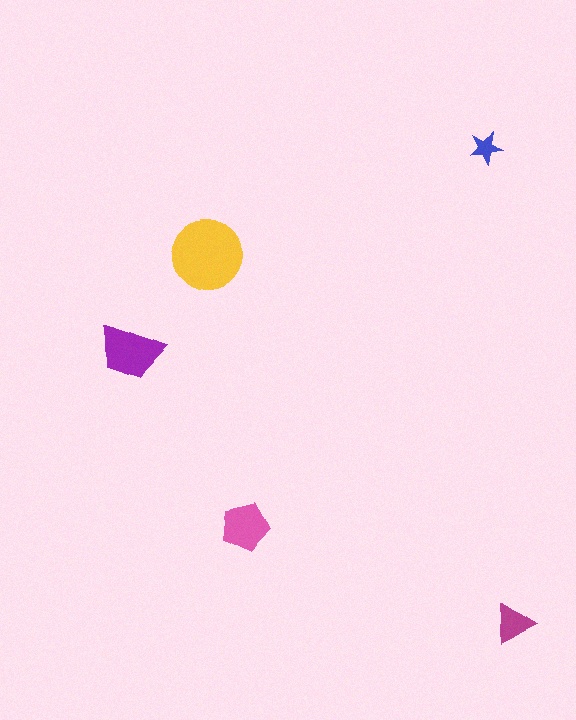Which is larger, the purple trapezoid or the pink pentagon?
The purple trapezoid.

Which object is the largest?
The yellow circle.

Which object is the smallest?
The blue star.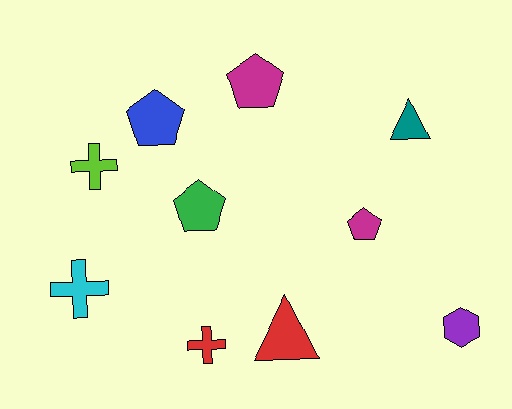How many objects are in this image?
There are 10 objects.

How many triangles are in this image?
There are 2 triangles.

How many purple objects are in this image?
There is 1 purple object.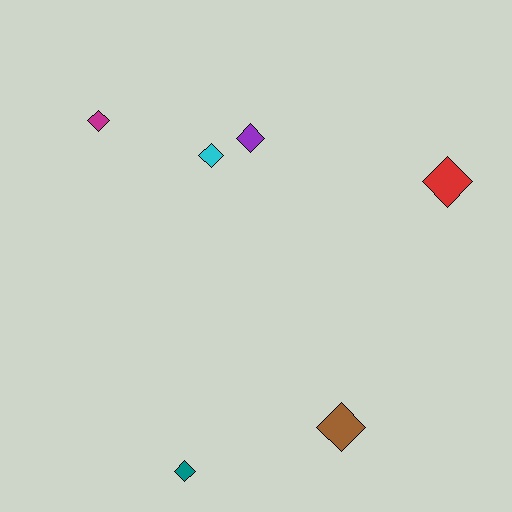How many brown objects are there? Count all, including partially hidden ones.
There is 1 brown object.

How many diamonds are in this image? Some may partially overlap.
There are 6 diamonds.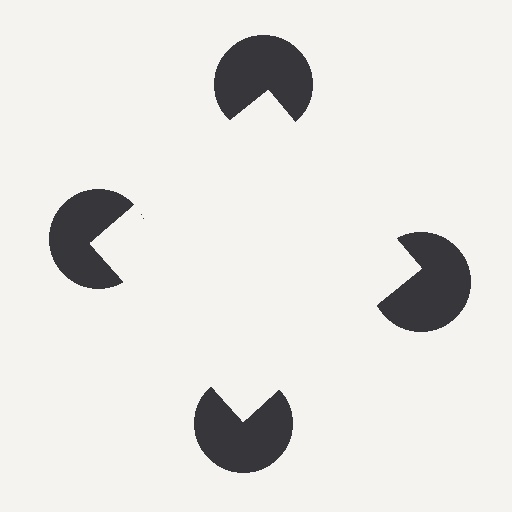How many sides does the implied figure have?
4 sides.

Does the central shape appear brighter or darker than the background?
It typically appears slightly brighter than the background, even though no actual brightness change is drawn.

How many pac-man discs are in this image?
There are 4 — one at each vertex of the illusory square.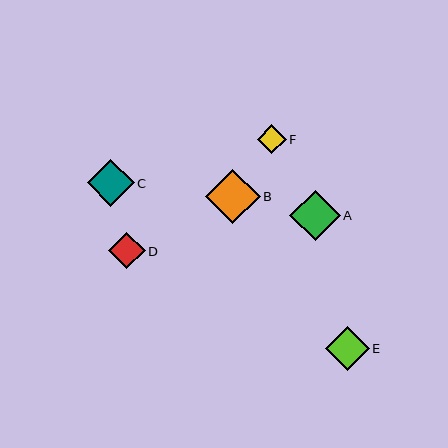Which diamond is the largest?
Diamond B is the largest with a size of approximately 55 pixels.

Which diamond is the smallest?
Diamond F is the smallest with a size of approximately 29 pixels.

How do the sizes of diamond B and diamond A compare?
Diamond B and diamond A are approximately the same size.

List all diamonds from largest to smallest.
From largest to smallest: B, A, C, E, D, F.